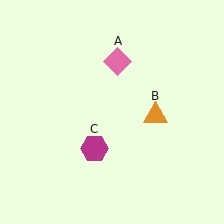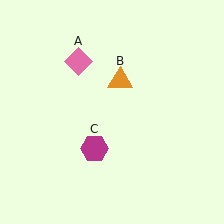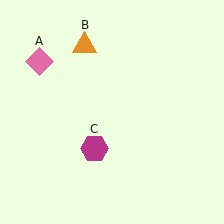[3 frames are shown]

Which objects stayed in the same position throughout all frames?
Magenta hexagon (object C) remained stationary.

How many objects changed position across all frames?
2 objects changed position: pink diamond (object A), orange triangle (object B).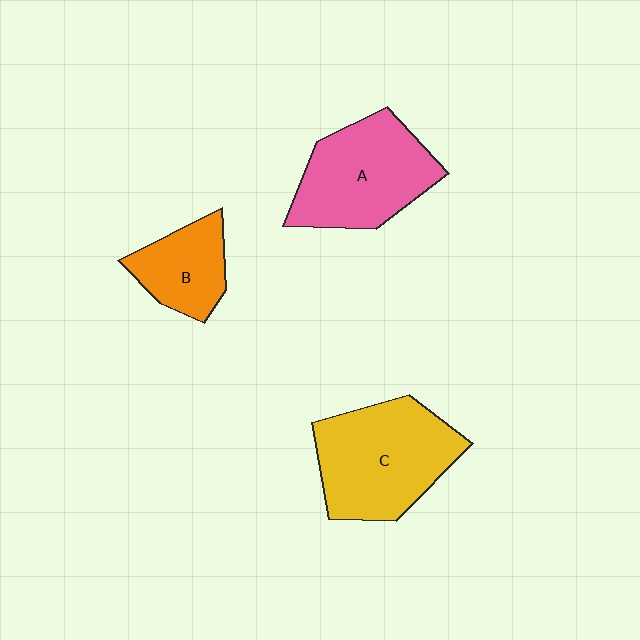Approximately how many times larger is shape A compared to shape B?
Approximately 1.8 times.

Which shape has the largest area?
Shape C (yellow).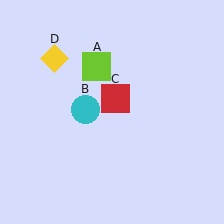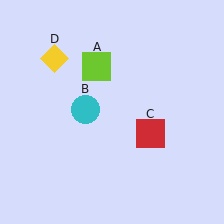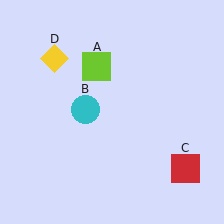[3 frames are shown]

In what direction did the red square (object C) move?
The red square (object C) moved down and to the right.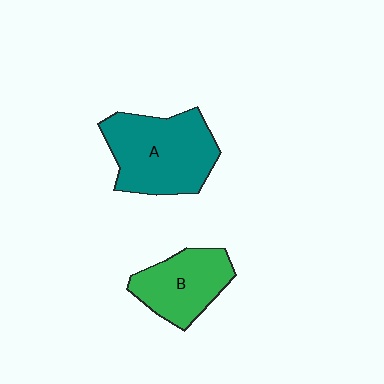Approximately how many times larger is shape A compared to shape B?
Approximately 1.4 times.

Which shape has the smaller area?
Shape B (green).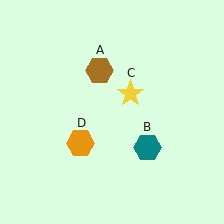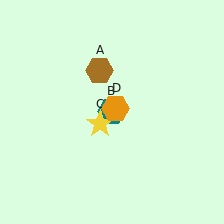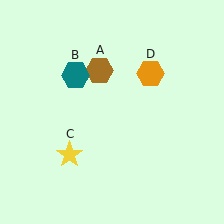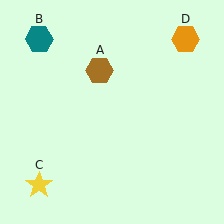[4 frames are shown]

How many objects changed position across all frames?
3 objects changed position: teal hexagon (object B), yellow star (object C), orange hexagon (object D).